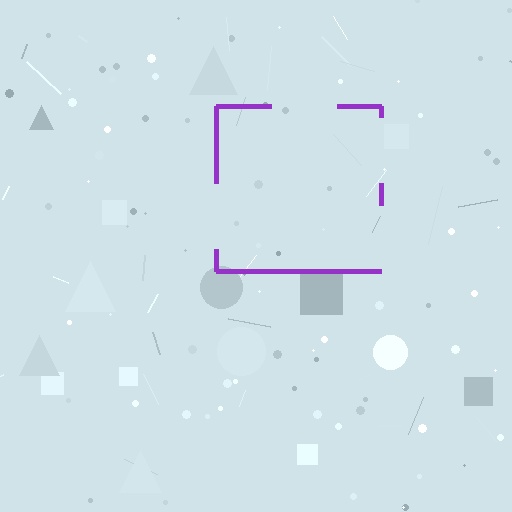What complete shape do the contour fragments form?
The contour fragments form a square.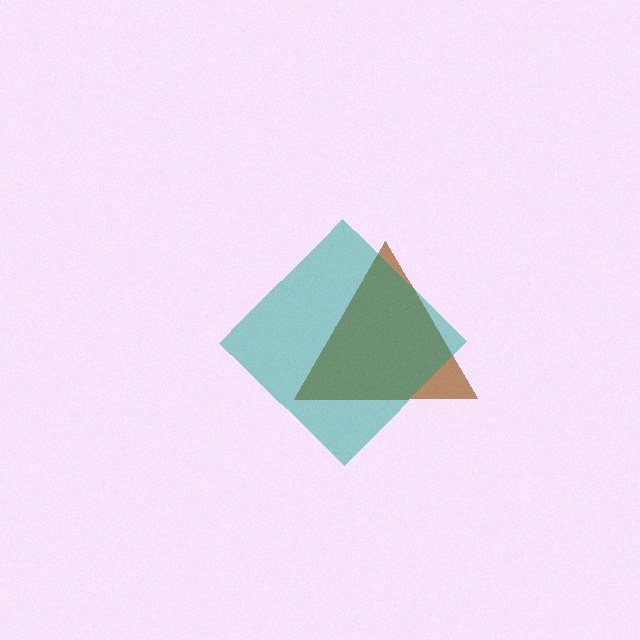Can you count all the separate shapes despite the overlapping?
Yes, there are 2 separate shapes.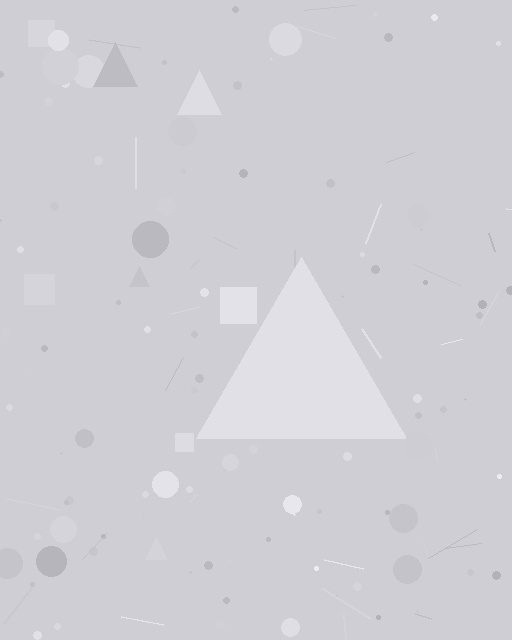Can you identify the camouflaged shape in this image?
The camouflaged shape is a triangle.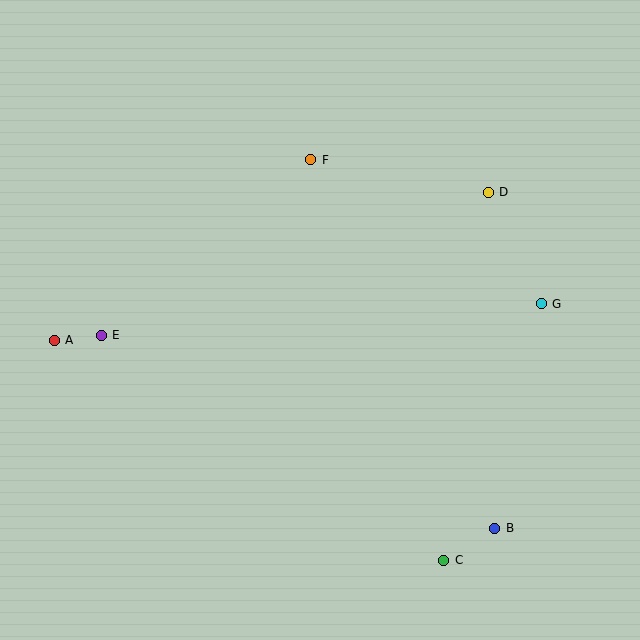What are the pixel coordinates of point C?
Point C is at (444, 560).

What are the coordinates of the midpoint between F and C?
The midpoint between F and C is at (377, 360).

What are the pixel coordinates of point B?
Point B is at (495, 529).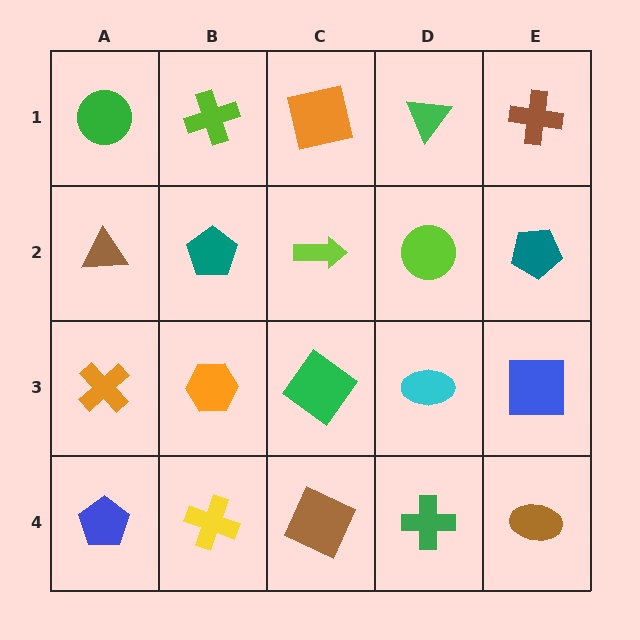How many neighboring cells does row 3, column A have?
3.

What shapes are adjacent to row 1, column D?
A lime circle (row 2, column D), an orange square (row 1, column C), a brown cross (row 1, column E).